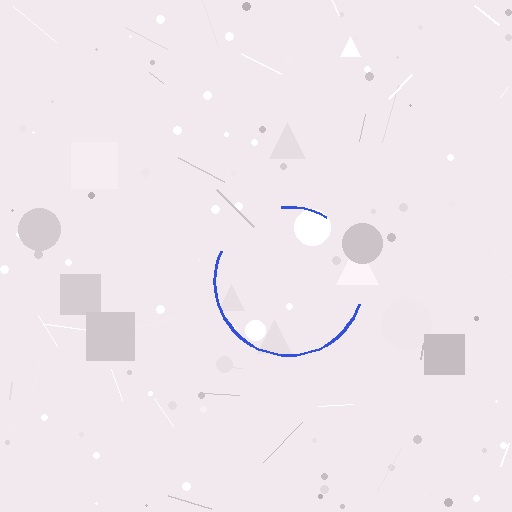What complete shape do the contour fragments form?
The contour fragments form a circle.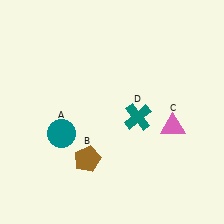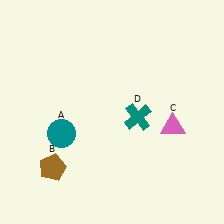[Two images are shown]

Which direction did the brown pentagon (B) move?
The brown pentagon (B) moved left.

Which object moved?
The brown pentagon (B) moved left.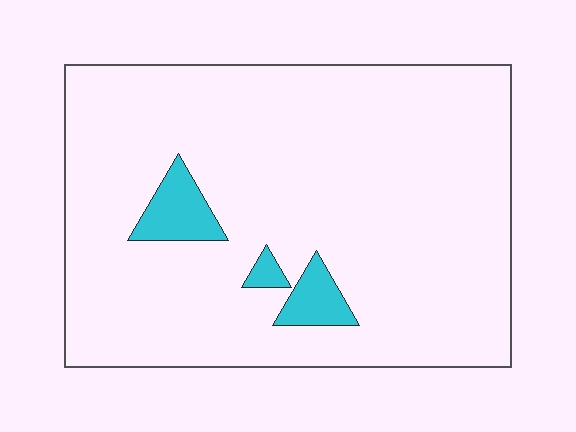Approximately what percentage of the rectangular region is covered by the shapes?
Approximately 5%.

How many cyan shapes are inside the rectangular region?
3.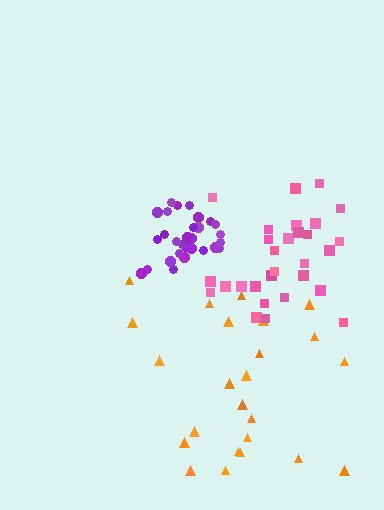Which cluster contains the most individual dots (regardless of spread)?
Purple (30).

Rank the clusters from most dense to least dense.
purple, pink, orange.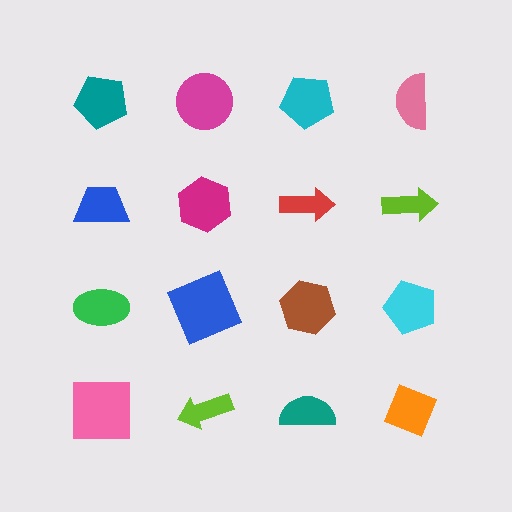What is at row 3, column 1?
A green ellipse.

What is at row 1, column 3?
A cyan pentagon.